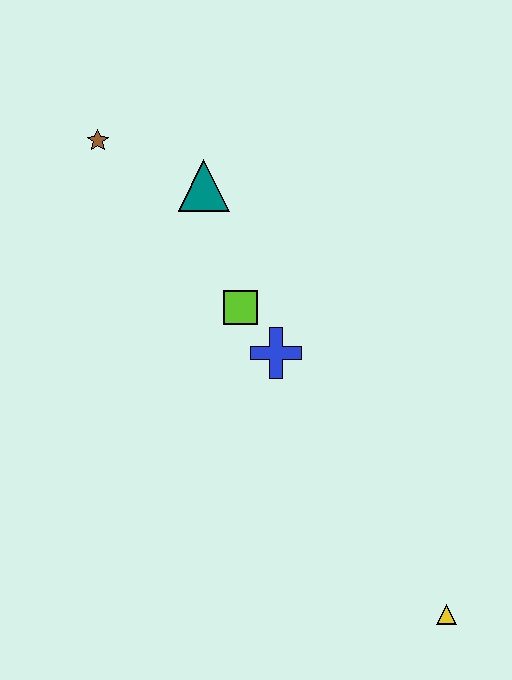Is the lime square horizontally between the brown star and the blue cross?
Yes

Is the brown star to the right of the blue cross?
No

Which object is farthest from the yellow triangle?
The brown star is farthest from the yellow triangle.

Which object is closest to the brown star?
The teal triangle is closest to the brown star.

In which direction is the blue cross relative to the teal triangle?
The blue cross is below the teal triangle.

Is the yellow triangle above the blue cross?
No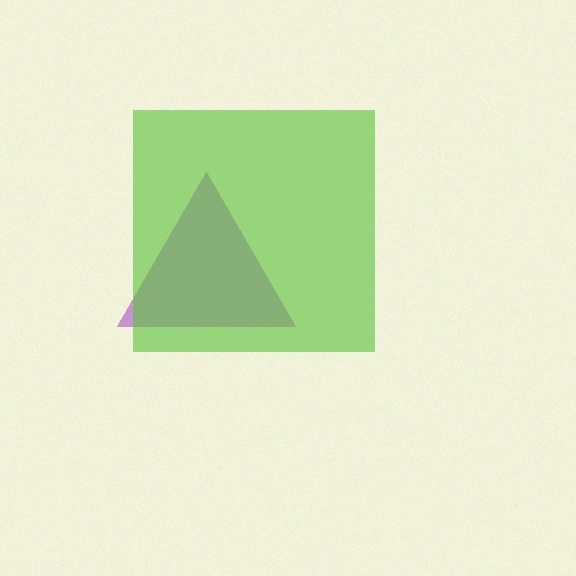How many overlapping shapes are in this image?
There are 2 overlapping shapes in the image.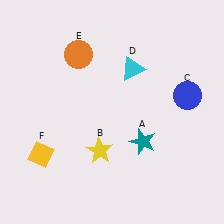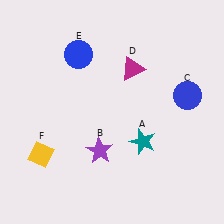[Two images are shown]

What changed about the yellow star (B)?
In Image 1, B is yellow. In Image 2, it changed to purple.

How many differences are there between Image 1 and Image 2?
There are 3 differences between the two images.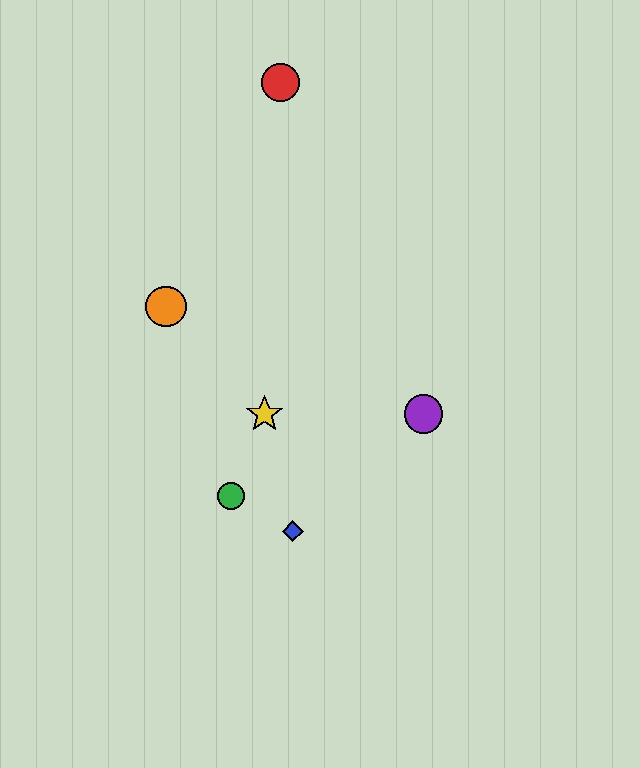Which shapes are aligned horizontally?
The yellow star, the purple circle are aligned horizontally.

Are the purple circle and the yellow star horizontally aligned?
Yes, both are at y≈414.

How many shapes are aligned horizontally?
2 shapes (the yellow star, the purple circle) are aligned horizontally.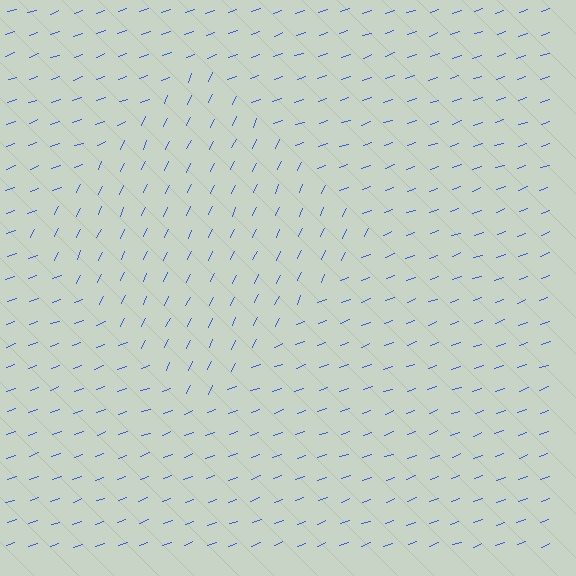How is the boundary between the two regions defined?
The boundary is defined purely by a change in line orientation (approximately 45 degrees difference). All lines are the same color and thickness.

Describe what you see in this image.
The image is filled with small blue line segments. A diamond region in the image has lines oriented differently from the surrounding lines, creating a visible texture boundary.